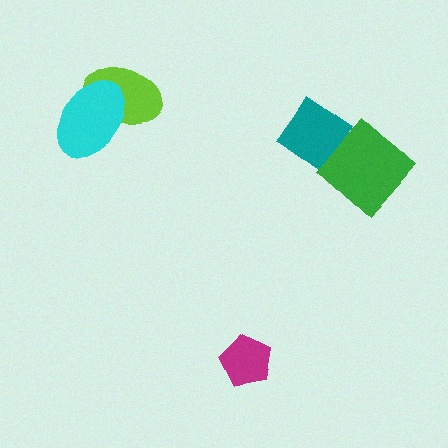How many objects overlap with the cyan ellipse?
1 object overlaps with the cyan ellipse.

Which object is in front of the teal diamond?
The green diamond is in front of the teal diamond.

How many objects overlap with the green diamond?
1 object overlaps with the green diamond.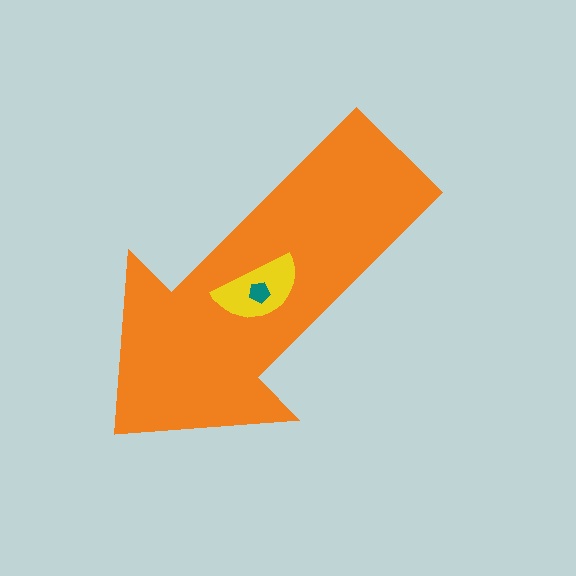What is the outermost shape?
The orange arrow.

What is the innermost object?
The teal pentagon.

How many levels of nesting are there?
3.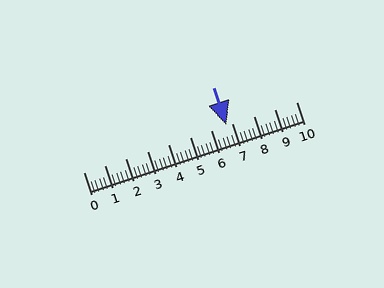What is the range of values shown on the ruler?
The ruler shows values from 0 to 10.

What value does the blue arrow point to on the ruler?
The blue arrow points to approximately 6.7.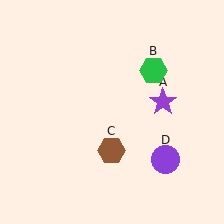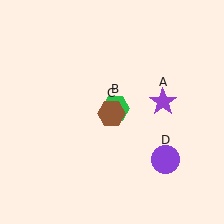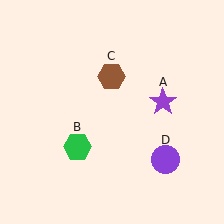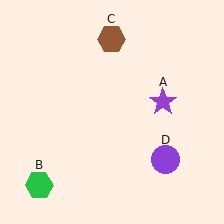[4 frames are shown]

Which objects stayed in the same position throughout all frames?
Purple star (object A) and purple circle (object D) remained stationary.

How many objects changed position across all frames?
2 objects changed position: green hexagon (object B), brown hexagon (object C).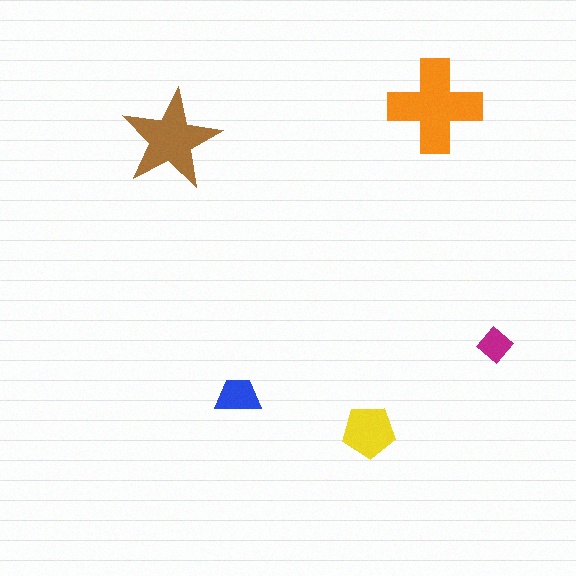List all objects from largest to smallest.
The orange cross, the brown star, the yellow pentagon, the blue trapezoid, the magenta diamond.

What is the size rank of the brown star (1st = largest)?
2nd.